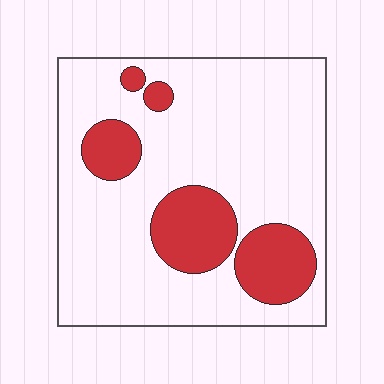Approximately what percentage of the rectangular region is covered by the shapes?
Approximately 20%.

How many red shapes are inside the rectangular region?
5.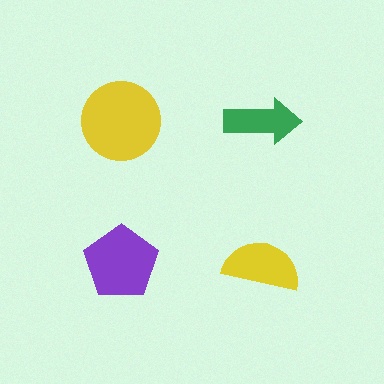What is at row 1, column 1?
A yellow circle.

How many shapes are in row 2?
2 shapes.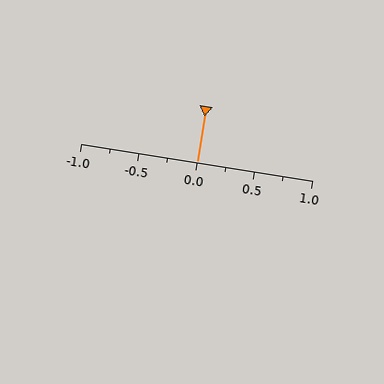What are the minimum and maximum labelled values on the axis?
The axis runs from -1.0 to 1.0.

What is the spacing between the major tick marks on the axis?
The major ticks are spaced 0.5 apart.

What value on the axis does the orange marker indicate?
The marker indicates approximately 0.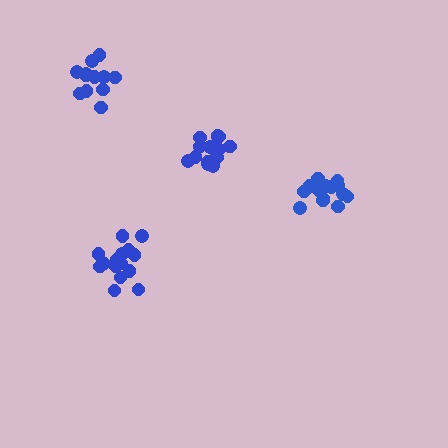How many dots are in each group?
Group 1: 16 dots, Group 2: 15 dots, Group 3: 12 dots, Group 4: 15 dots (58 total).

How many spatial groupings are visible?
There are 4 spatial groupings.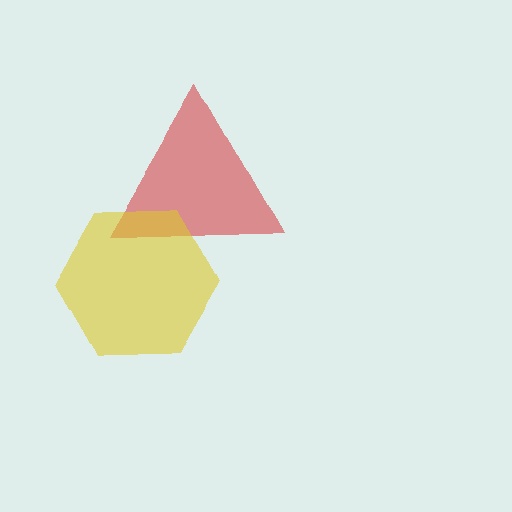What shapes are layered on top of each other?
The layered shapes are: a red triangle, a yellow hexagon.